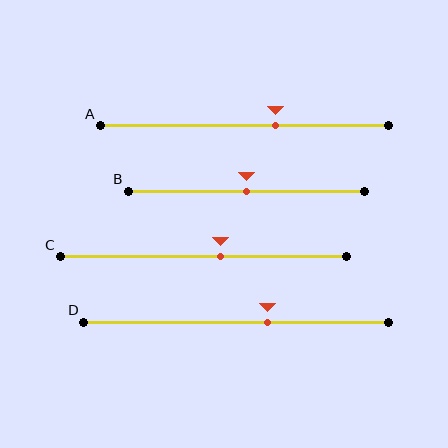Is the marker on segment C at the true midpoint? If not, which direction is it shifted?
No, the marker on segment C is shifted to the right by about 6% of the segment length.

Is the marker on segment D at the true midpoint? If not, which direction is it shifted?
No, the marker on segment D is shifted to the right by about 10% of the segment length.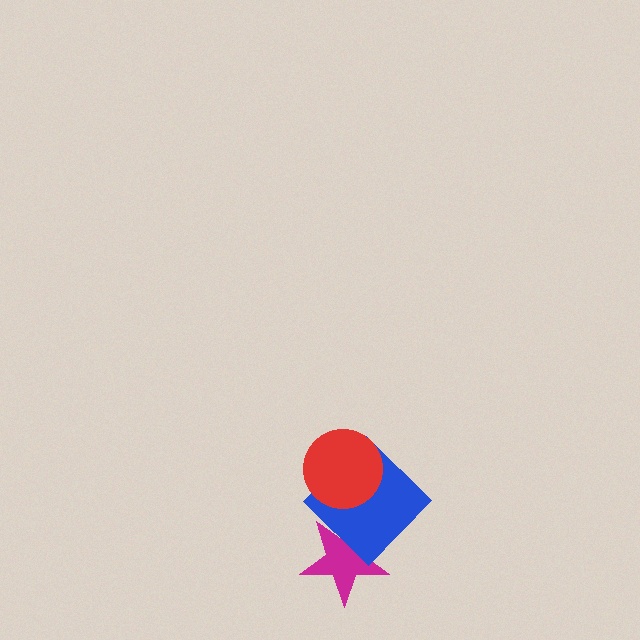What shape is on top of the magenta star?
The blue diamond is on top of the magenta star.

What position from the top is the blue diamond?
The blue diamond is 2nd from the top.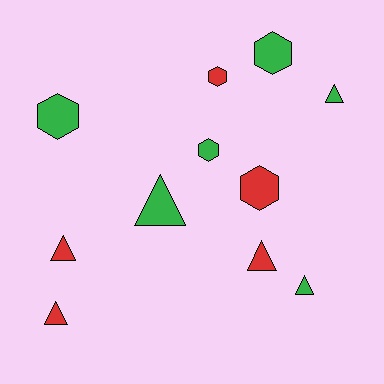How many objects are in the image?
There are 11 objects.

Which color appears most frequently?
Green, with 6 objects.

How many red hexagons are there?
There are 2 red hexagons.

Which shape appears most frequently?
Triangle, with 6 objects.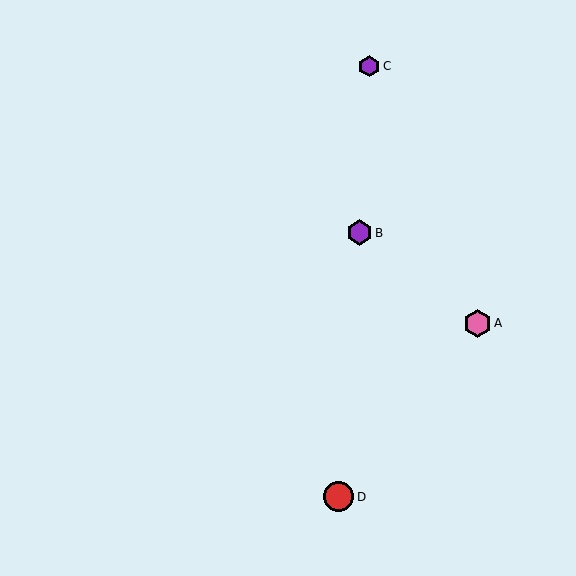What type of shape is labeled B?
Shape B is a purple hexagon.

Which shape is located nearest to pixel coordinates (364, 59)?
The purple hexagon (labeled C) at (369, 66) is nearest to that location.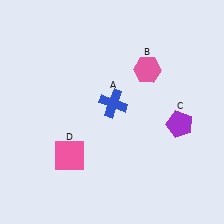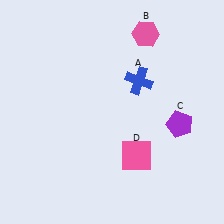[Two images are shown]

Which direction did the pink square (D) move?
The pink square (D) moved right.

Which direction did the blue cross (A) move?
The blue cross (A) moved right.